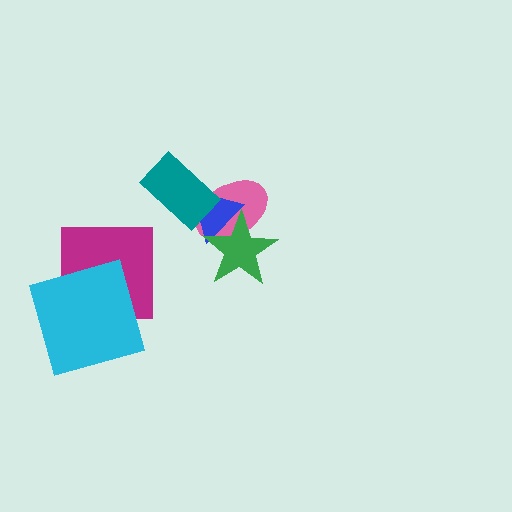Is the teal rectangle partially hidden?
No, no other shape covers it.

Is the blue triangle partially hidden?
Yes, it is partially covered by another shape.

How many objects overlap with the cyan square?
1 object overlaps with the cyan square.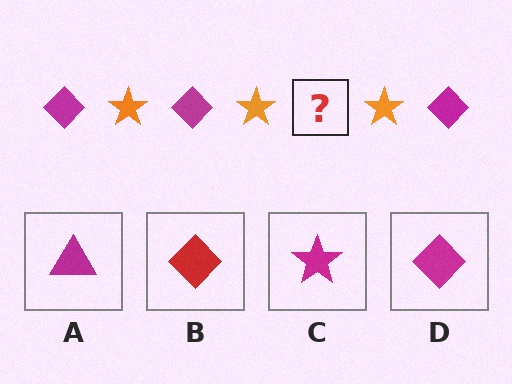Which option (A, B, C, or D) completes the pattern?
D.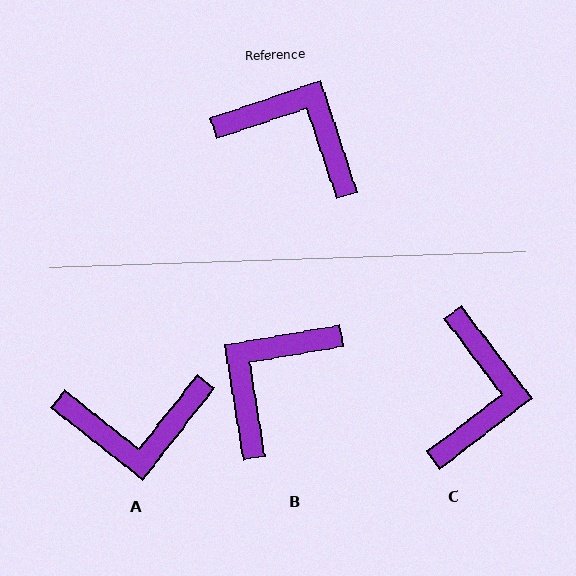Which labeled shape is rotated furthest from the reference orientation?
A, about 147 degrees away.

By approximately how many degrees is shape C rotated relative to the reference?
Approximately 71 degrees clockwise.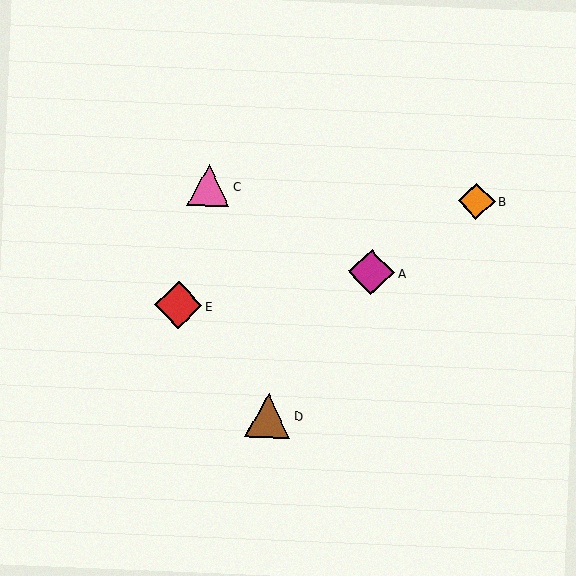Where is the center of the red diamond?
The center of the red diamond is at (178, 305).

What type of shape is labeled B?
Shape B is an orange diamond.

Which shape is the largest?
The red diamond (labeled E) is the largest.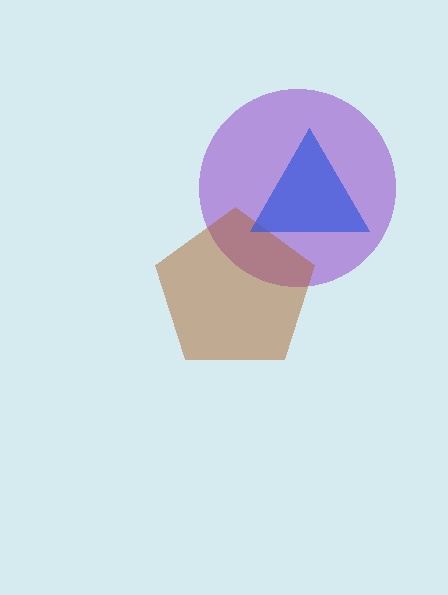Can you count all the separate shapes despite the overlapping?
Yes, there are 3 separate shapes.